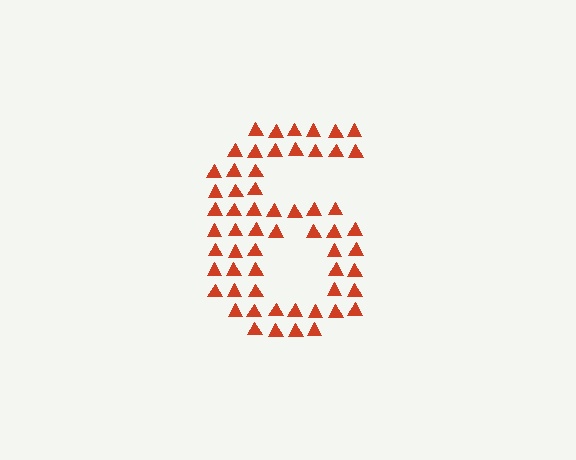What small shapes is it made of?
It is made of small triangles.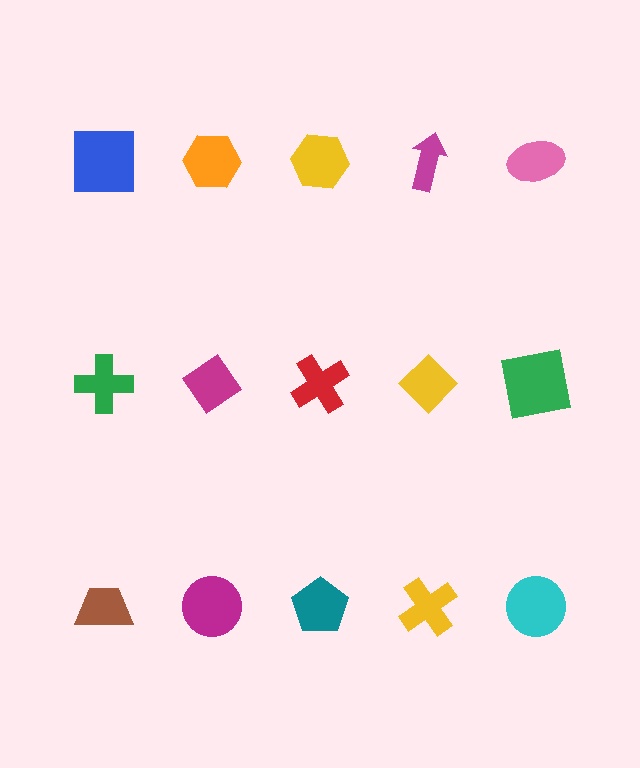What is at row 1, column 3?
A yellow hexagon.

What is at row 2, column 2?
A magenta diamond.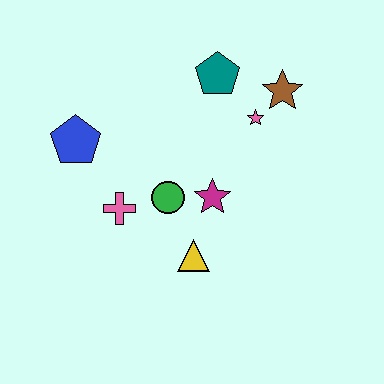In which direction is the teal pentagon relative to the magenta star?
The teal pentagon is above the magenta star.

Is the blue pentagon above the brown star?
No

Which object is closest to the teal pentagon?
The pink star is closest to the teal pentagon.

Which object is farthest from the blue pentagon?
The brown star is farthest from the blue pentagon.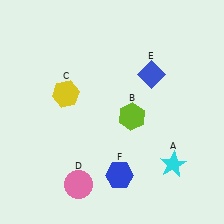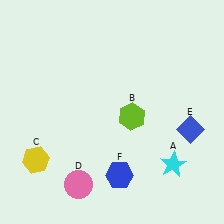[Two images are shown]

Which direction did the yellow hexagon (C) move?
The yellow hexagon (C) moved down.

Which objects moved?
The objects that moved are: the yellow hexagon (C), the blue diamond (E).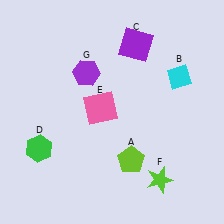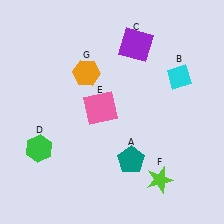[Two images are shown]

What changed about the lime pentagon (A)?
In Image 1, A is lime. In Image 2, it changed to teal.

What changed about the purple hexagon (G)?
In Image 1, G is purple. In Image 2, it changed to orange.